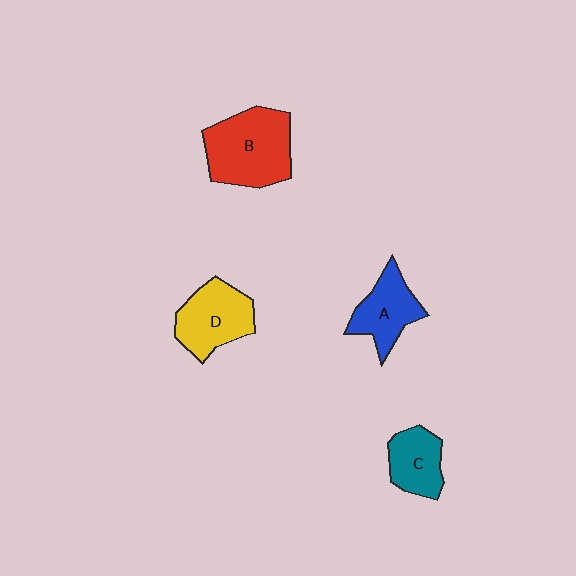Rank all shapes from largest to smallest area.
From largest to smallest: B (red), D (yellow), A (blue), C (teal).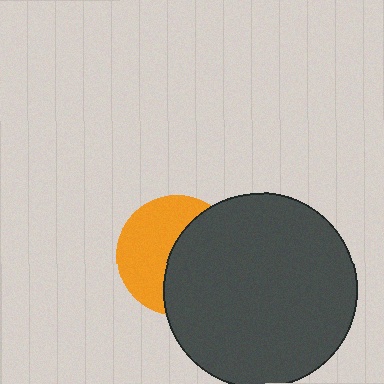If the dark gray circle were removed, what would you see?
You would see the complete orange circle.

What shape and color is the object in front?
The object in front is a dark gray circle.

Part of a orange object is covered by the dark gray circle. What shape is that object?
It is a circle.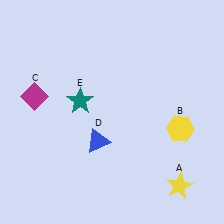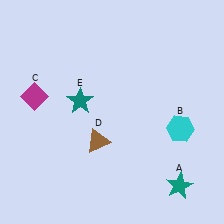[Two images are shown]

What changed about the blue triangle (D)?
In Image 1, D is blue. In Image 2, it changed to brown.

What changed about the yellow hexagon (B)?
In Image 1, B is yellow. In Image 2, it changed to cyan.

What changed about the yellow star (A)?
In Image 1, A is yellow. In Image 2, it changed to teal.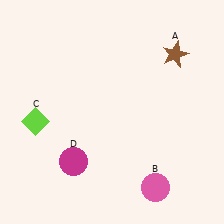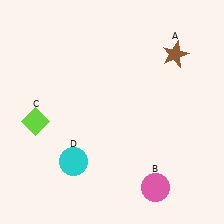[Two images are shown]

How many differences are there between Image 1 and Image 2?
There is 1 difference between the two images.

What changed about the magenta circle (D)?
In Image 1, D is magenta. In Image 2, it changed to cyan.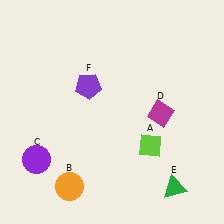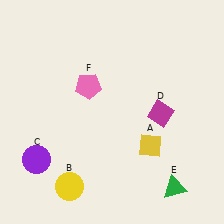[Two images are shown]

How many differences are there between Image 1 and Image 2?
There are 3 differences between the two images.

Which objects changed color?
A changed from lime to yellow. B changed from orange to yellow. F changed from purple to pink.